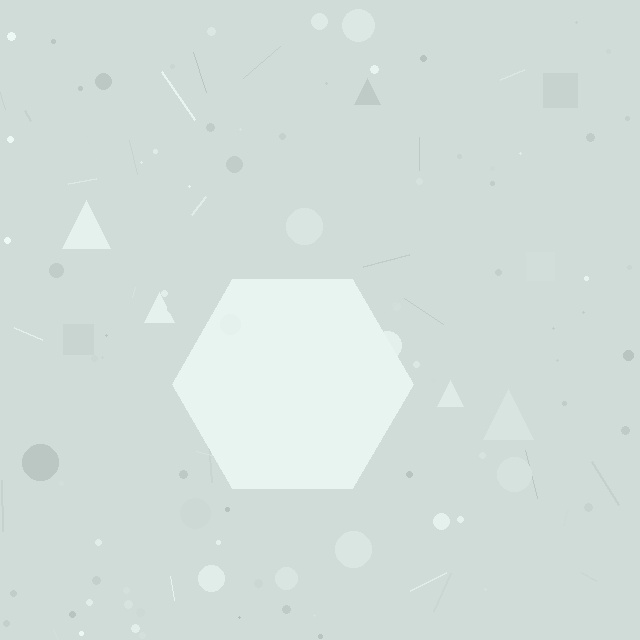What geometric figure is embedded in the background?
A hexagon is embedded in the background.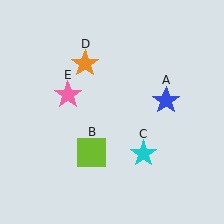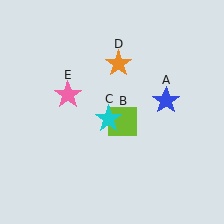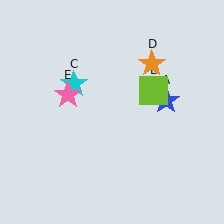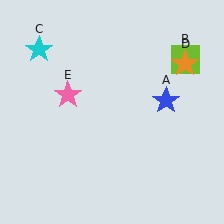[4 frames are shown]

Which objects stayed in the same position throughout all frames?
Blue star (object A) and pink star (object E) remained stationary.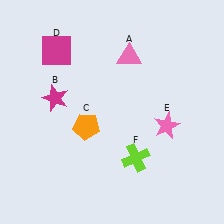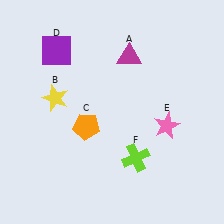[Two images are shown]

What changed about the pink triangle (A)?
In Image 1, A is pink. In Image 2, it changed to magenta.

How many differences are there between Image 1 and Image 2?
There are 3 differences between the two images.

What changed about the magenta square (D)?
In Image 1, D is magenta. In Image 2, it changed to purple.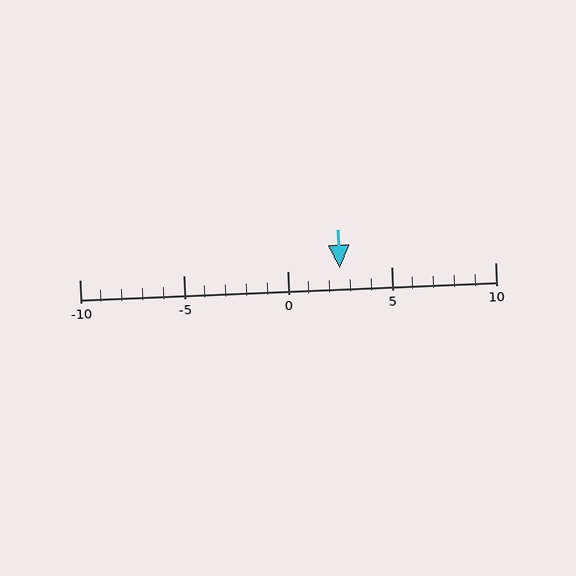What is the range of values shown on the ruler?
The ruler shows values from -10 to 10.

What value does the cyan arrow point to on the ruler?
The cyan arrow points to approximately 2.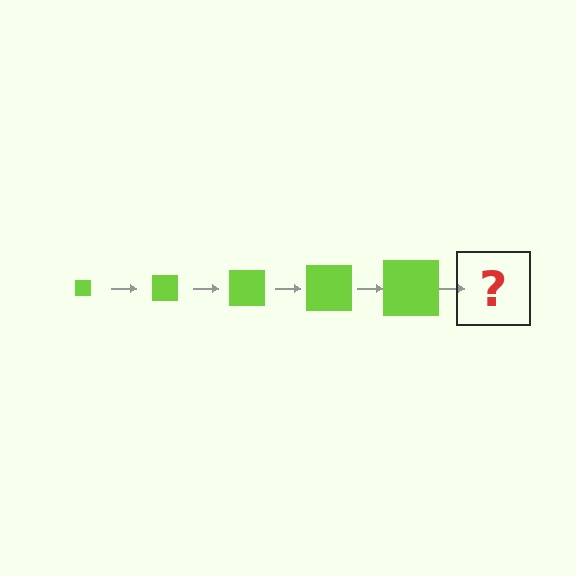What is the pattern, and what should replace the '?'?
The pattern is that the square gets progressively larger each step. The '?' should be a lime square, larger than the previous one.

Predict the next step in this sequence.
The next step is a lime square, larger than the previous one.